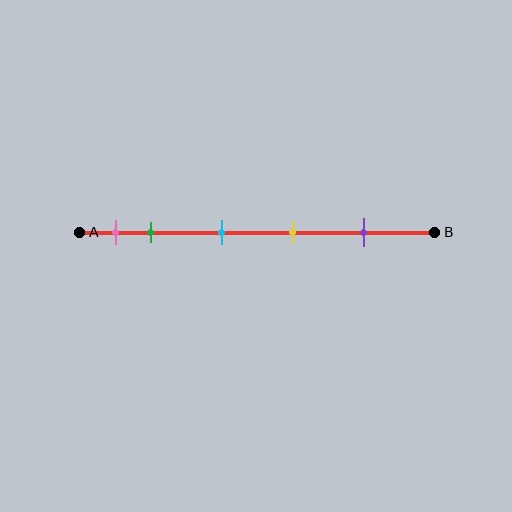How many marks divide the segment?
There are 5 marks dividing the segment.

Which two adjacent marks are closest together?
The pink and green marks are the closest adjacent pair.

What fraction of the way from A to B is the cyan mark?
The cyan mark is approximately 40% (0.4) of the way from A to B.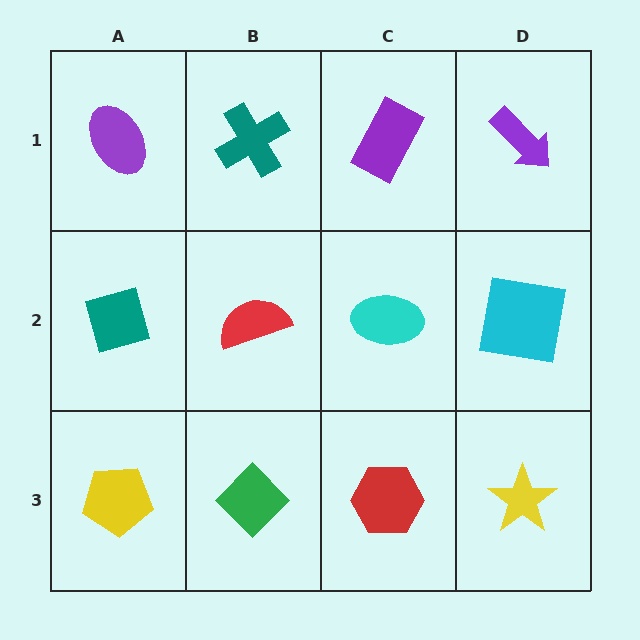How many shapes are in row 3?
4 shapes.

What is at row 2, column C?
A cyan ellipse.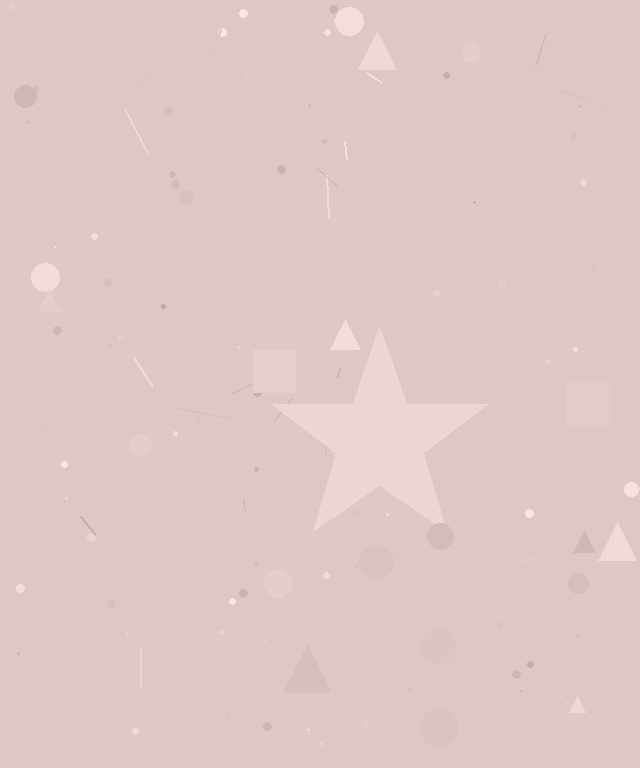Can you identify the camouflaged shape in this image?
The camouflaged shape is a star.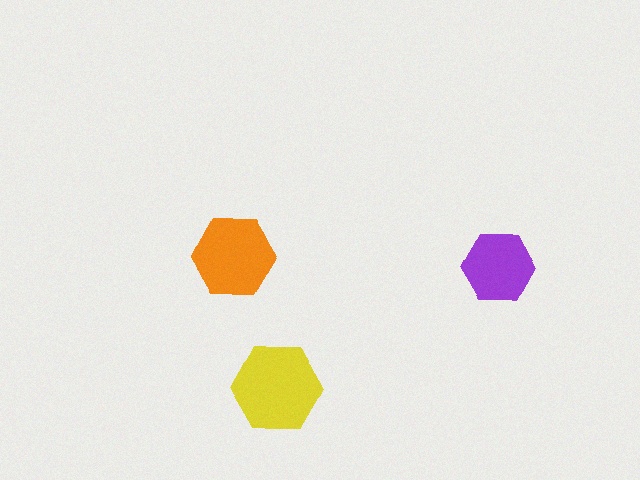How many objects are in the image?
There are 3 objects in the image.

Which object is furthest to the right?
The purple hexagon is rightmost.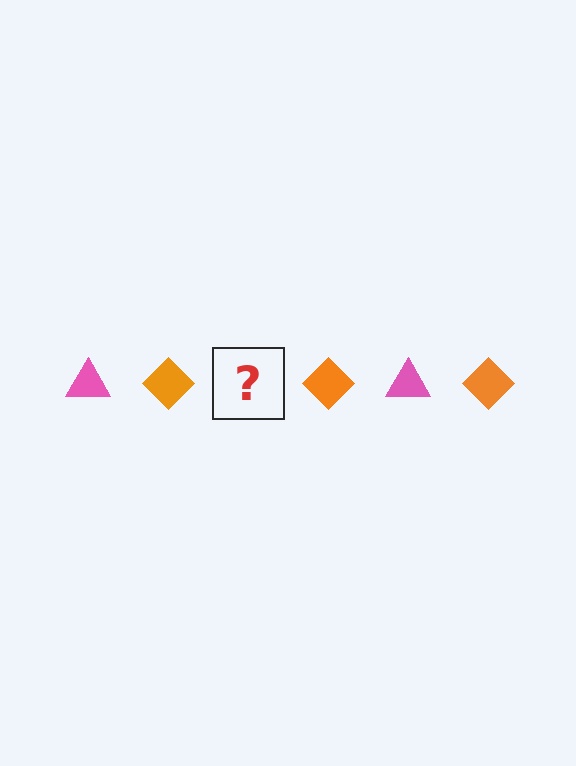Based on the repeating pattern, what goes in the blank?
The blank should be a pink triangle.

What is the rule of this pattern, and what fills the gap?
The rule is that the pattern alternates between pink triangle and orange diamond. The gap should be filled with a pink triangle.